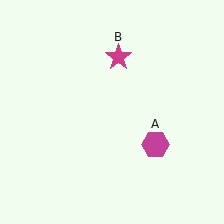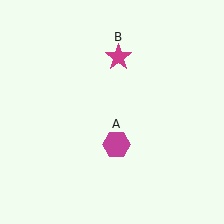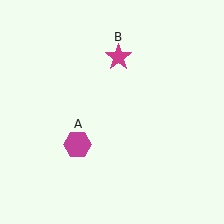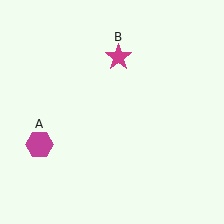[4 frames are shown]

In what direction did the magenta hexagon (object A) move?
The magenta hexagon (object A) moved left.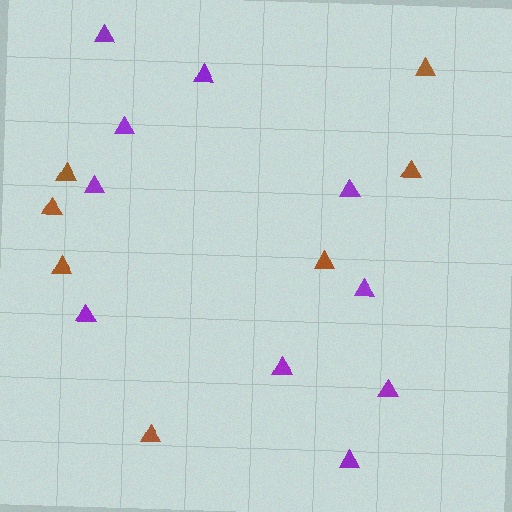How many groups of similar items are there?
There are 2 groups: one group of brown triangles (7) and one group of purple triangles (10).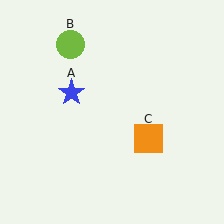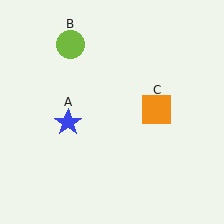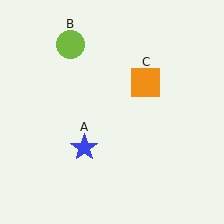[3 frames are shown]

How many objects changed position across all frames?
2 objects changed position: blue star (object A), orange square (object C).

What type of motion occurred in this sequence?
The blue star (object A), orange square (object C) rotated counterclockwise around the center of the scene.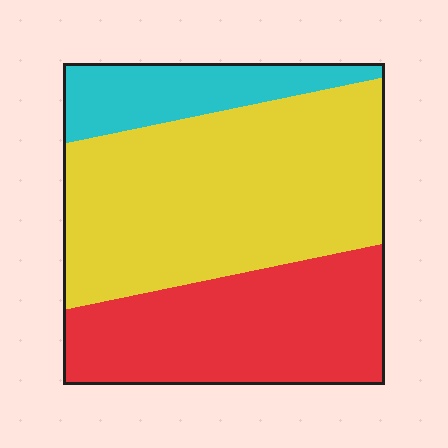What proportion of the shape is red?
Red takes up about one third (1/3) of the shape.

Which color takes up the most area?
Yellow, at roughly 50%.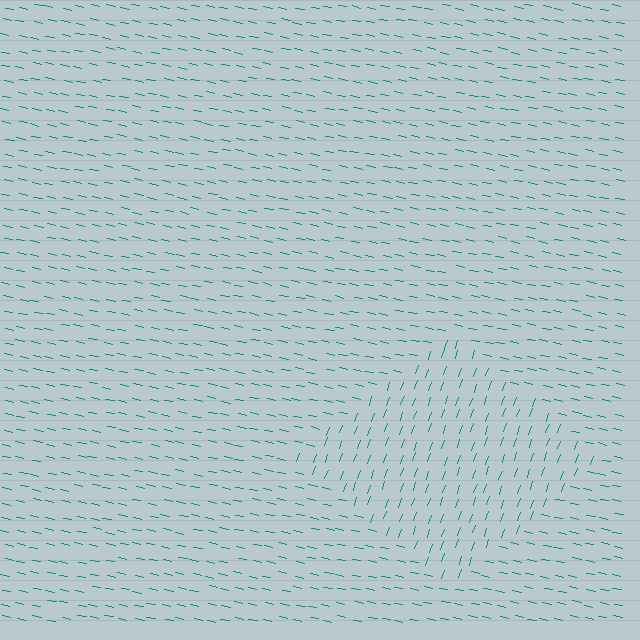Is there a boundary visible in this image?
Yes, there is a texture boundary formed by a change in line orientation.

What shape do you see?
I see a diamond.